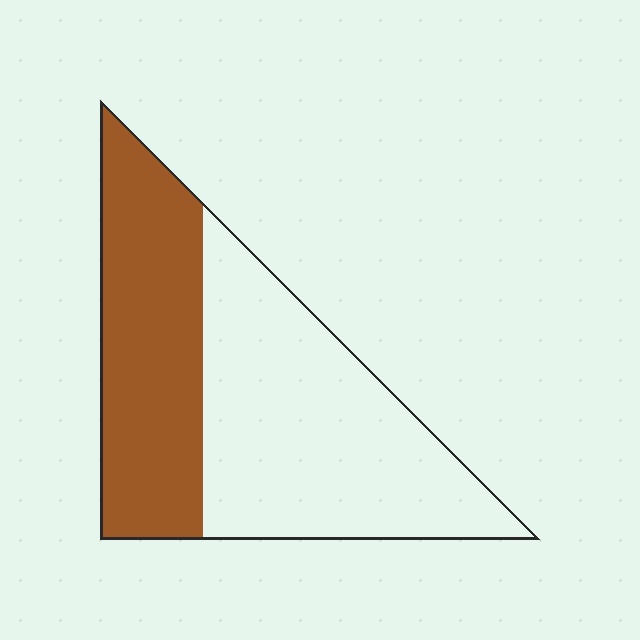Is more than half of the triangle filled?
No.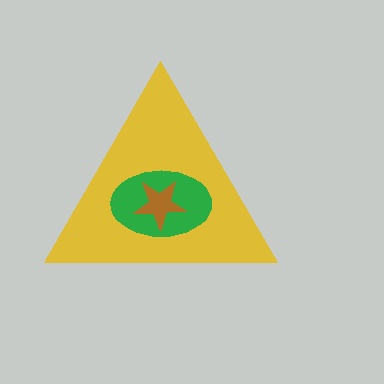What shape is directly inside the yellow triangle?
The green ellipse.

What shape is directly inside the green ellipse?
The brown star.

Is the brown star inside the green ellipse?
Yes.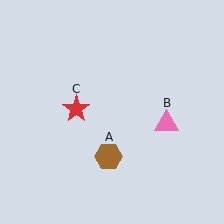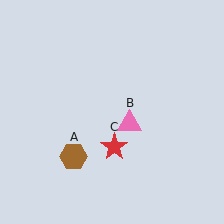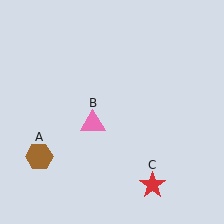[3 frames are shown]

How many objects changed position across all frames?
3 objects changed position: brown hexagon (object A), pink triangle (object B), red star (object C).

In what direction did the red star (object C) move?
The red star (object C) moved down and to the right.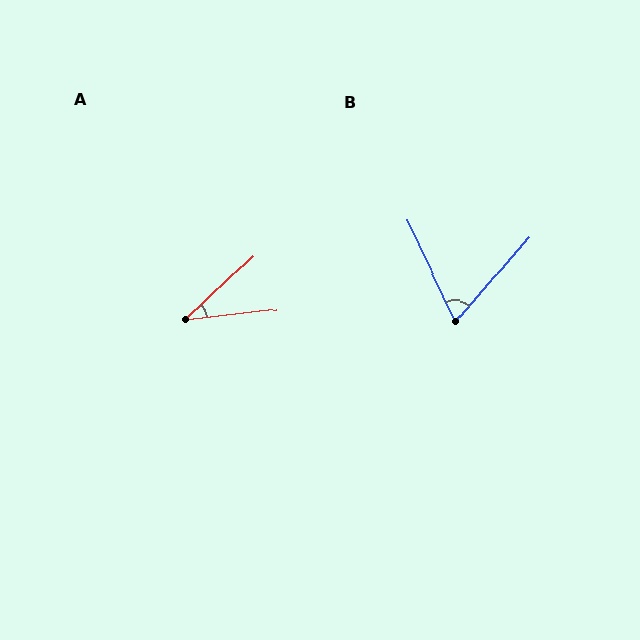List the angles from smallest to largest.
A (37°), B (66°).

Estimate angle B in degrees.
Approximately 66 degrees.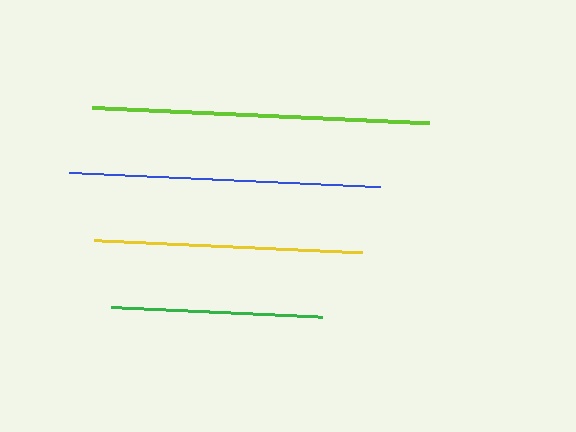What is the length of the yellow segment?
The yellow segment is approximately 269 pixels long.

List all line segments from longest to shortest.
From longest to shortest: lime, blue, yellow, green.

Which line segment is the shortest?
The green line is the shortest at approximately 213 pixels.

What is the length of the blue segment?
The blue segment is approximately 311 pixels long.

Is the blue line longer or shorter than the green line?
The blue line is longer than the green line.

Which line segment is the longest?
The lime line is the longest at approximately 338 pixels.